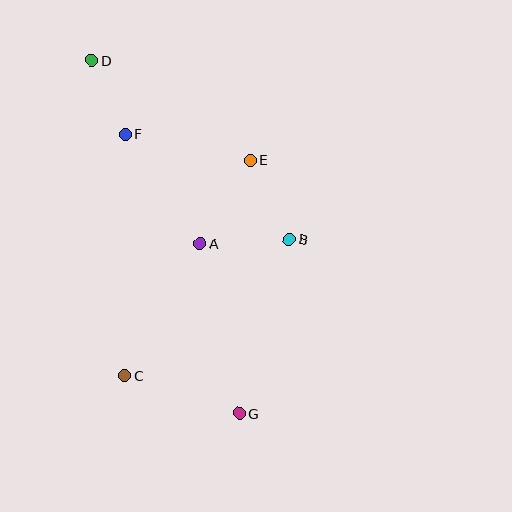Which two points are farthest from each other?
Points D and G are farthest from each other.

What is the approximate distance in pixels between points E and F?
The distance between E and F is approximately 128 pixels.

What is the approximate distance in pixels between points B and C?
The distance between B and C is approximately 214 pixels.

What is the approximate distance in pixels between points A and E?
The distance between A and E is approximately 97 pixels.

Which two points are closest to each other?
Points D and F are closest to each other.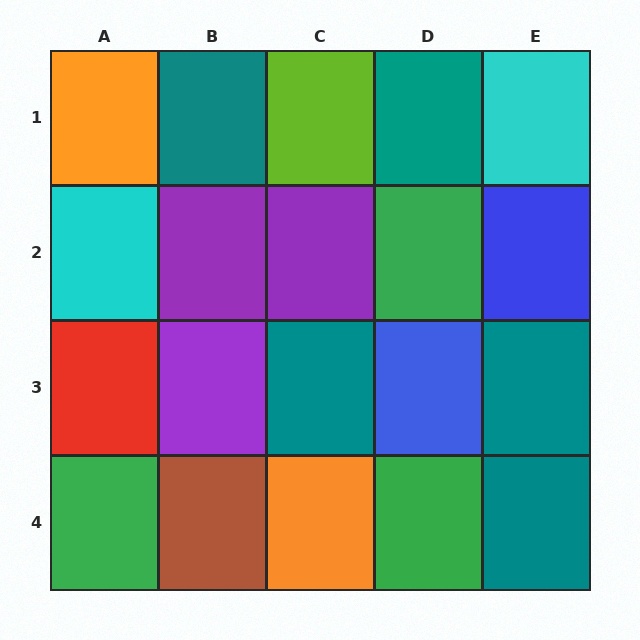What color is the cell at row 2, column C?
Purple.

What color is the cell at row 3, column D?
Blue.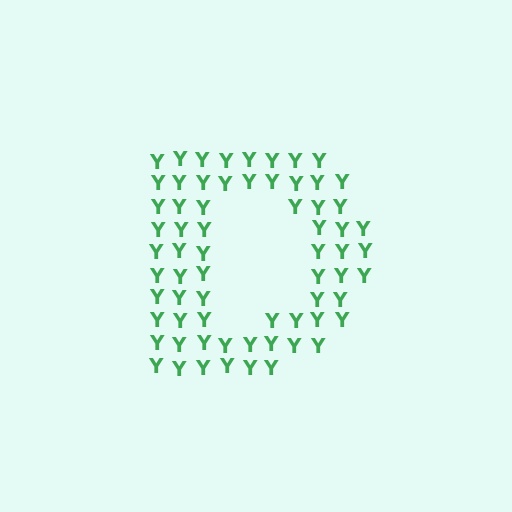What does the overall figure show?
The overall figure shows the letter D.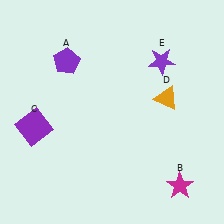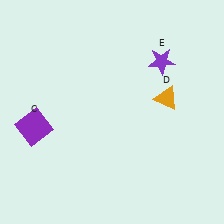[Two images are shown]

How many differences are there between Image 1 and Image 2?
There are 2 differences between the two images.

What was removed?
The magenta star (B), the purple pentagon (A) were removed in Image 2.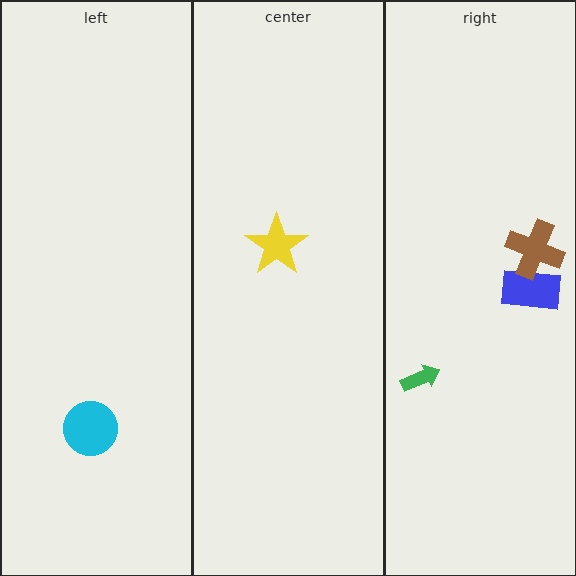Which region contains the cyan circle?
The left region.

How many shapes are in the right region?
3.